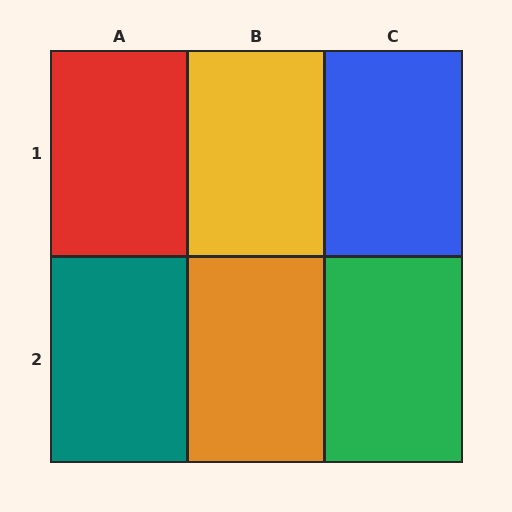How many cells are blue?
1 cell is blue.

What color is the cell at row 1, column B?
Yellow.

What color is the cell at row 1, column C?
Blue.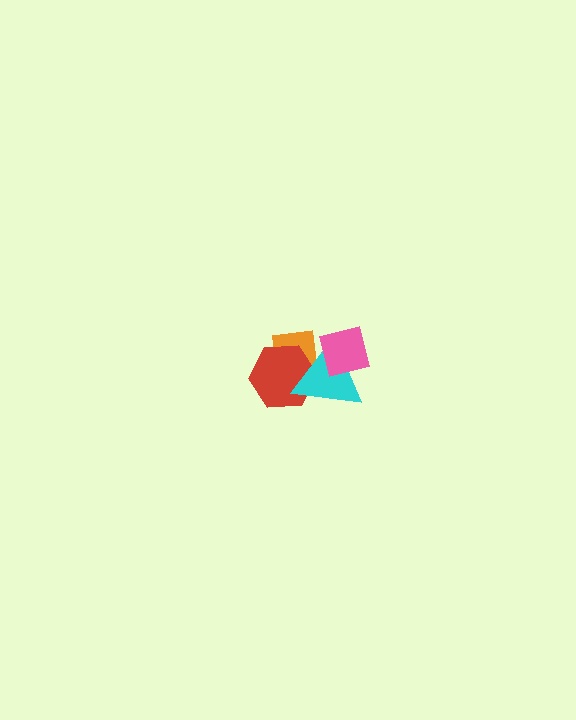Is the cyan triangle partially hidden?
Yes, it is partially covered by another shape.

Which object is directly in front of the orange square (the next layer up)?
The red hexagon is directly in front of the orange square.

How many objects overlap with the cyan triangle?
3 objects overlap with the cyan triangle.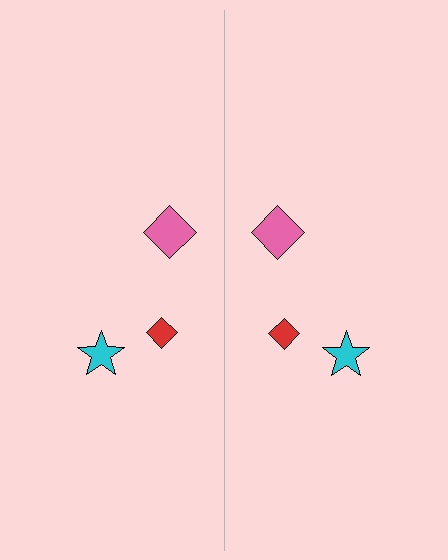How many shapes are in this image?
There are 6 shapes in this image.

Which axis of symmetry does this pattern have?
The pattern has a vertical axis of symmetry running through the center of the image.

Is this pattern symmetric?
Yes, this pattern has bilateral (reflection) symmetry.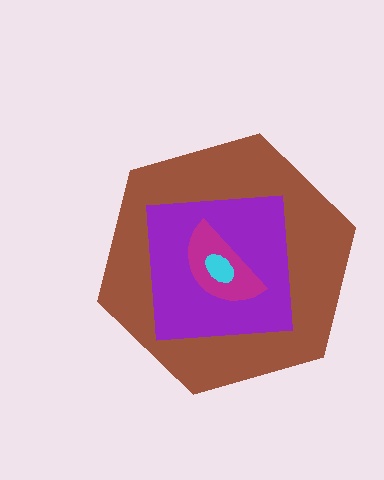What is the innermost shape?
The cyan ellipse.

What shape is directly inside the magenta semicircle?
The cyan ellipse.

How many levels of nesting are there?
4.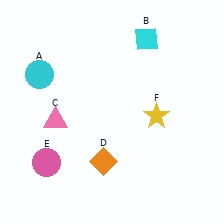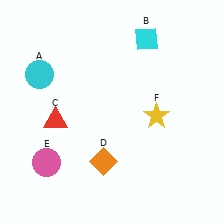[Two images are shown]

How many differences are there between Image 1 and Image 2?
There is 1 difference between the two images.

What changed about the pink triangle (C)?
In Image 1, C is pink. In Image 2, it changed to red.